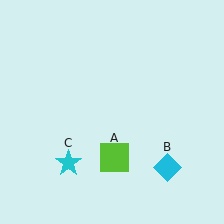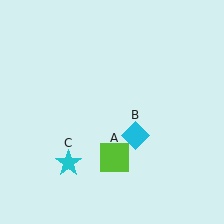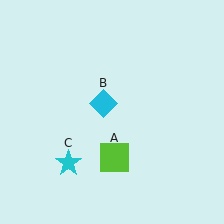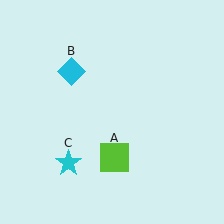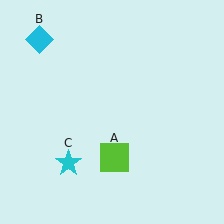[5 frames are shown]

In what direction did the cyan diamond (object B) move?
The cyan diamond (object B) moved up and to the left.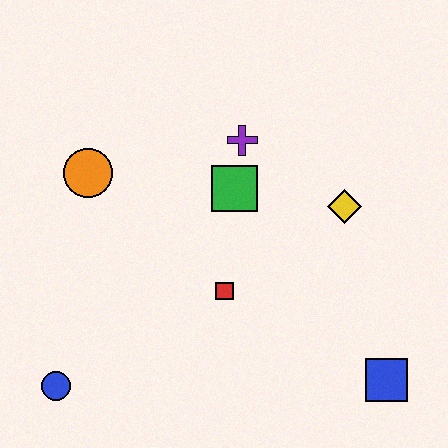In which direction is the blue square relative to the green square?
The blue square is below the green square.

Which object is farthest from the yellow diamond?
The blue circle is farthest from the yellow diamond.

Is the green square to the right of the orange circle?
Yes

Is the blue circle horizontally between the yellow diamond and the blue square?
No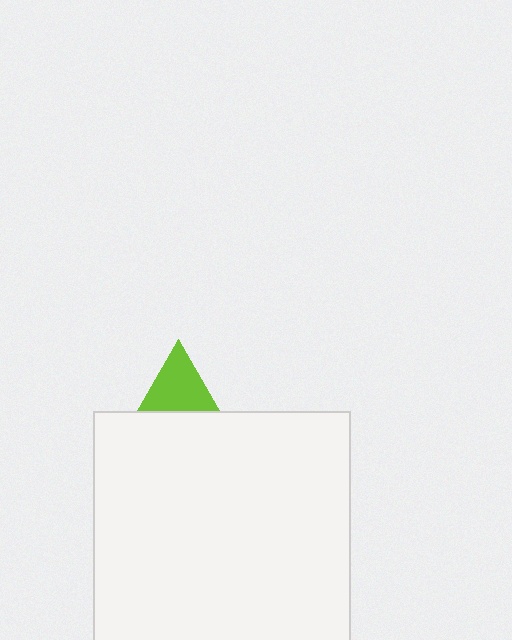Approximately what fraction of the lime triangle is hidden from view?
Roughly 61% of the lime triangle is hidden behind the white square.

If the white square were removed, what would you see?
You would see the complete lime triangle.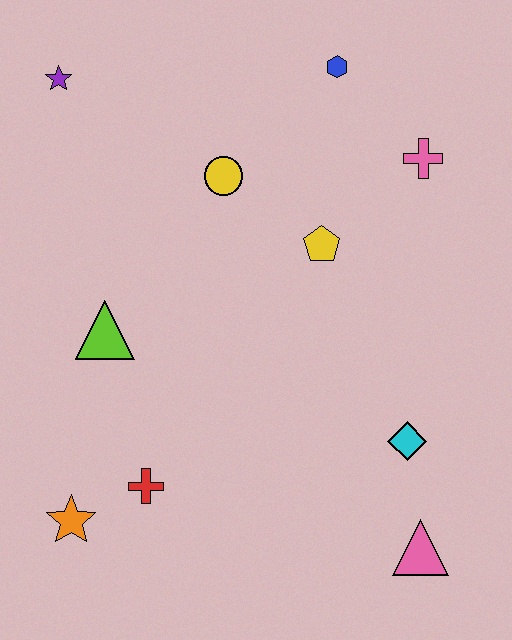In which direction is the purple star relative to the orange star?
The purple star is above the orange star.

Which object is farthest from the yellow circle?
The pink triangle is farthest from the yellow circle.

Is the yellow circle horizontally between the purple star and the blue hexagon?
Yes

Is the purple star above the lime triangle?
Yes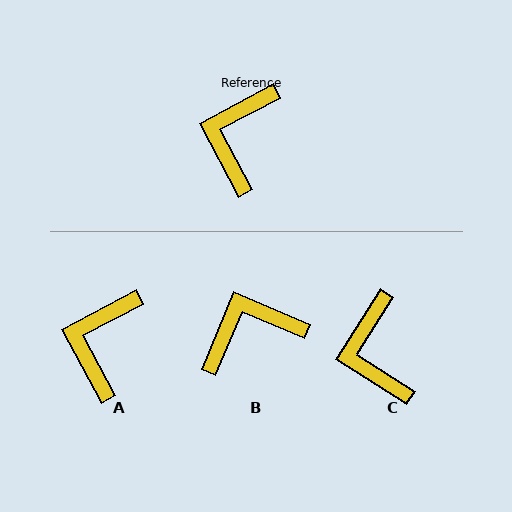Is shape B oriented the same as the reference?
No, it is off by about 51 degrees.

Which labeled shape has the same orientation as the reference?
A.